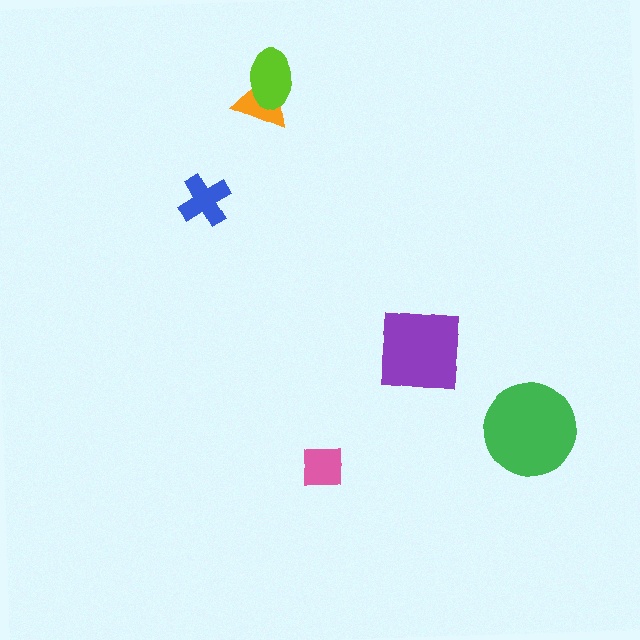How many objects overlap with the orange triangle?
1 object overlaps with the orange triangle.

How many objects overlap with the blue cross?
0 objects overlap with the blue cross.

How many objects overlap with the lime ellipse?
1 object overlaps with the lime ellipse.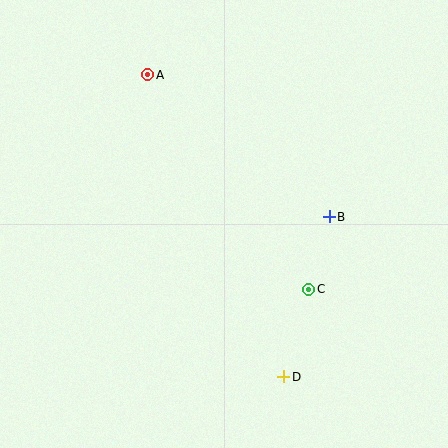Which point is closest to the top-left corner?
Point A is closest to the top-left corner.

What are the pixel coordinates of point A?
Point A is at (148, 75).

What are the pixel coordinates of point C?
Point C is at (309, 289).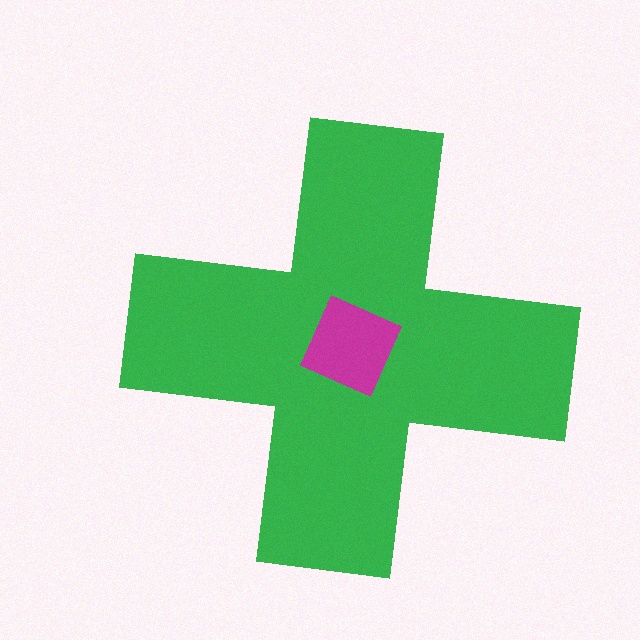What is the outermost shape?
The green cross.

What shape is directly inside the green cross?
The magenta diamond.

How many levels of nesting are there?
2.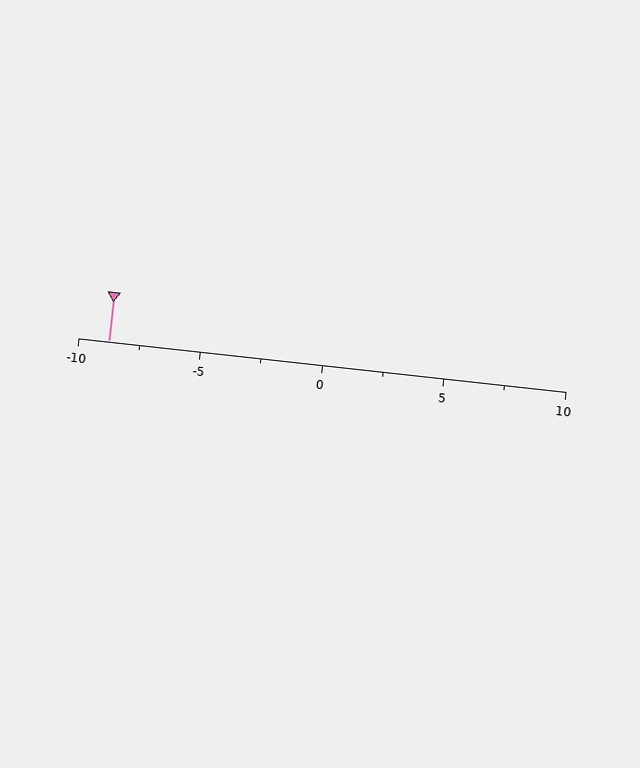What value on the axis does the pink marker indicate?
The marker indicates approximately -8.8.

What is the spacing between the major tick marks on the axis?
The major ticks are spaced 5 apart.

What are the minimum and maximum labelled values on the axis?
The axis runs from -10 to 10.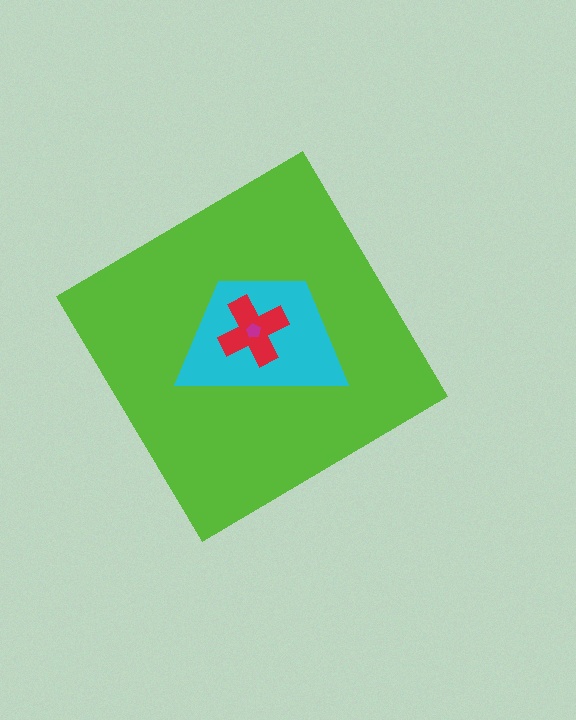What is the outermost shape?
The lime diamond.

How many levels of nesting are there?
4.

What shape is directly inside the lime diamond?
The cyan trapezoid.